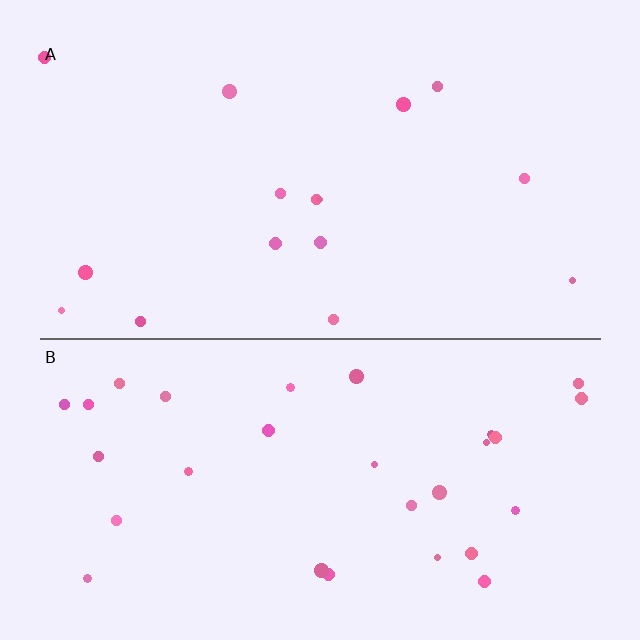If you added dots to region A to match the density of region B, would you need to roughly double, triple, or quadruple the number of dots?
Approximately double.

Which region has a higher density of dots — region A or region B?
B (the bottom).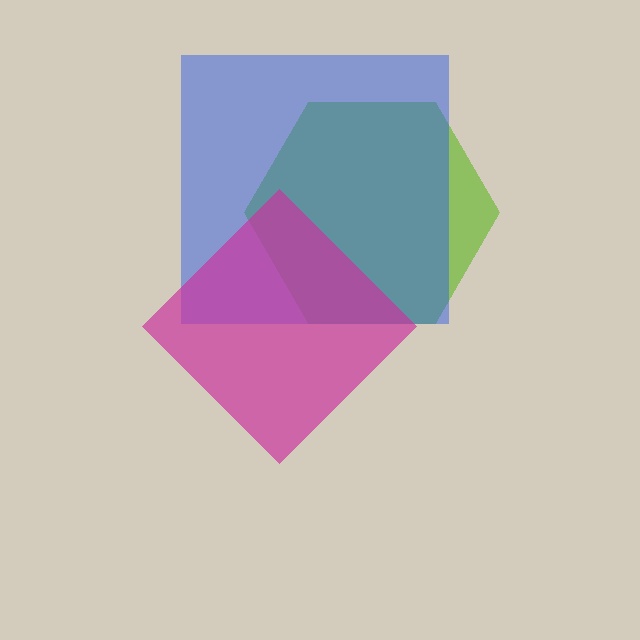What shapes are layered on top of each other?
The layered shapes are: a lime hexagon, a blue square, a magenta diamond.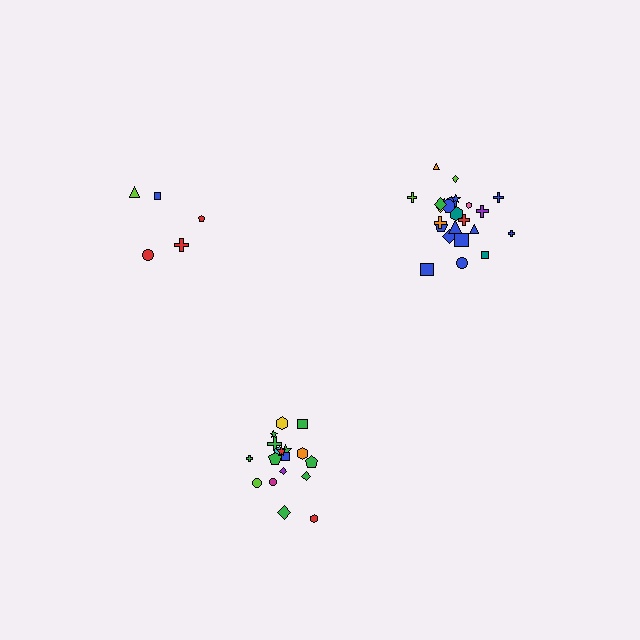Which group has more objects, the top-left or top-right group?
The top-right group.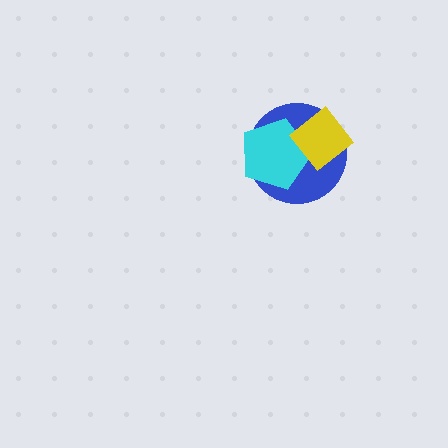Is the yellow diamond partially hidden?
No, no other shape covers it.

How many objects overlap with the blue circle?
2 objects overlap with the blue circle.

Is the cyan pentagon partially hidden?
Yes, it is partially covered by another shape.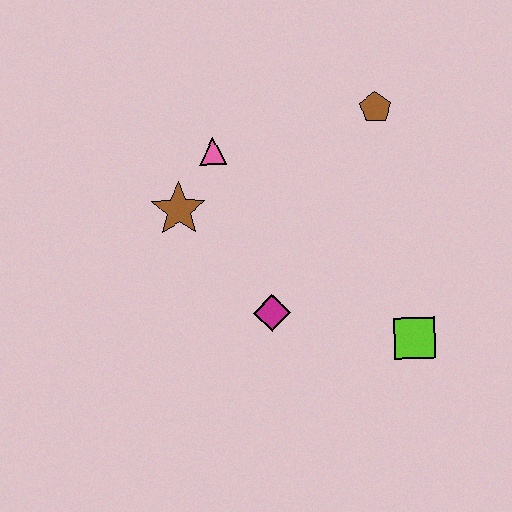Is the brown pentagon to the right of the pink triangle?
Yes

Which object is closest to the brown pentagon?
The pink triangle is closest to the brown pentagon.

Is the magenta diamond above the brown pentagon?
No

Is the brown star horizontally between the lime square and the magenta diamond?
No